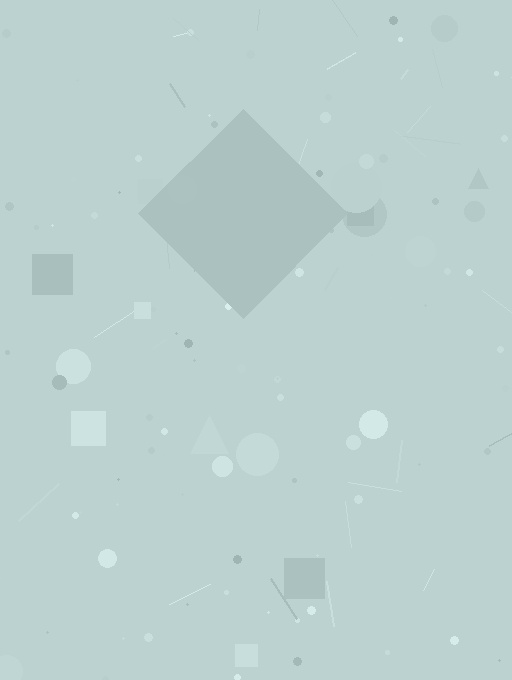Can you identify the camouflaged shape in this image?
The camouflaged shape is a diamond.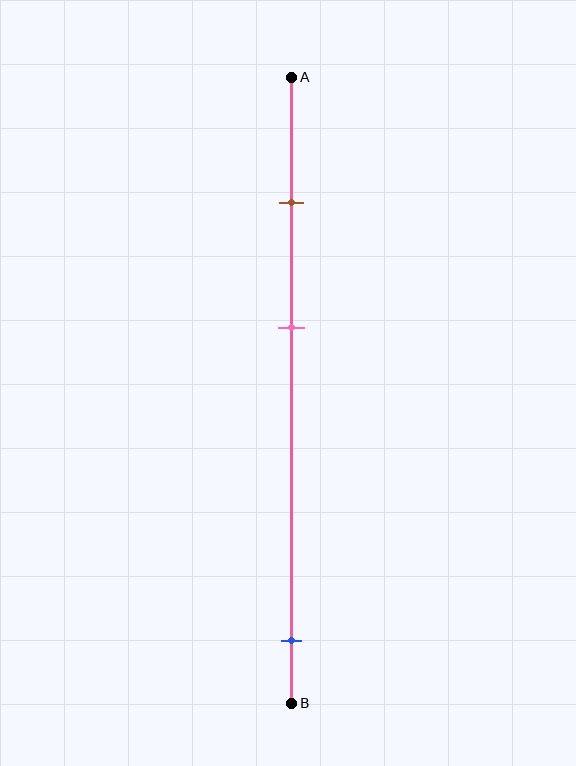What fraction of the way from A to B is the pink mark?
The pink mark is approximately 40% (0.4) of the way from A to B.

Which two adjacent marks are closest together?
The brown and pink marks are the closest adjacent pair.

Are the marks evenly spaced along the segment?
No, the marks are not evenly spaced.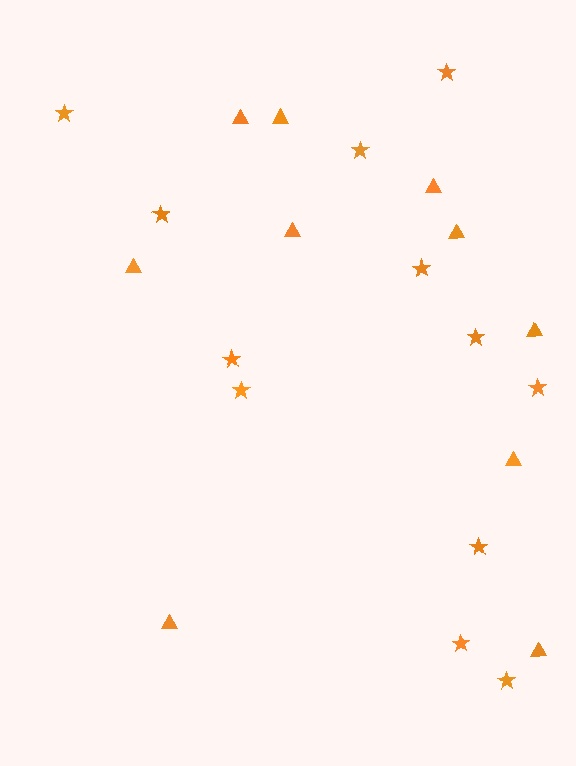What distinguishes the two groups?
There are 2 groups: one group of stars (12) and one group of triangles (10).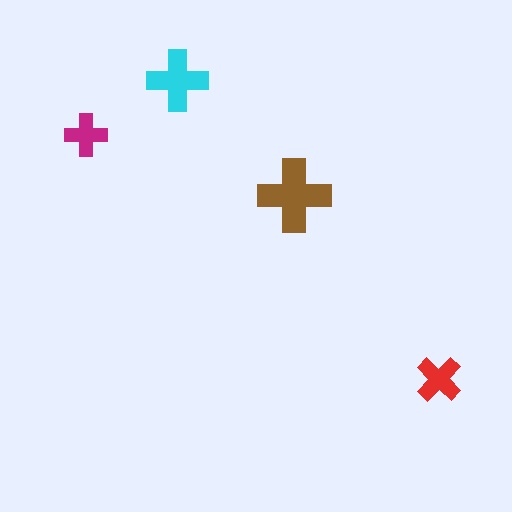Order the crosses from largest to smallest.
the brown one, the cyan one, the red one, the magenta one.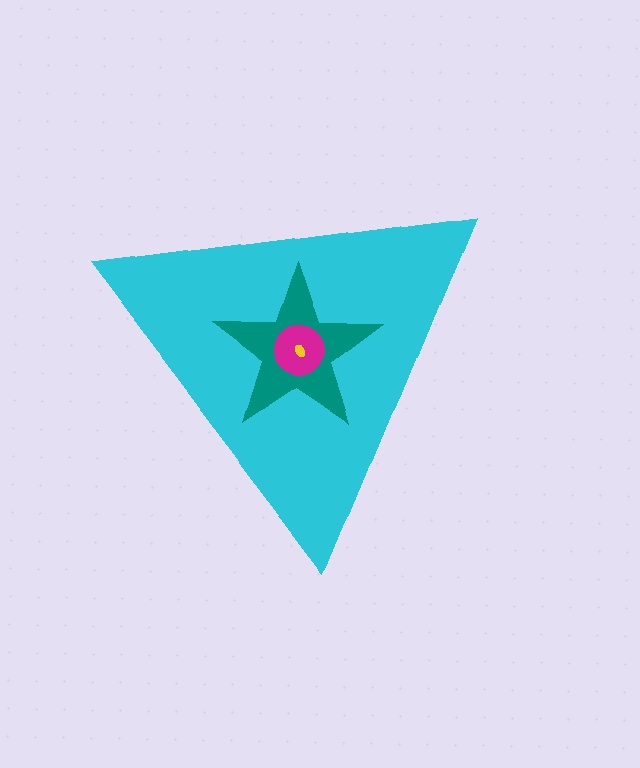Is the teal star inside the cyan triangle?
Yes.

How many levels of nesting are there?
4.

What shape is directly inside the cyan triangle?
The teal star.